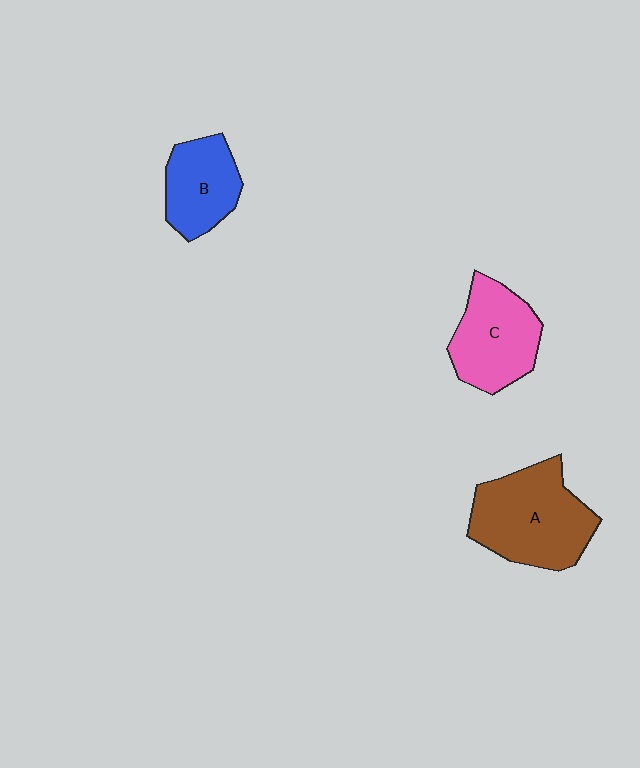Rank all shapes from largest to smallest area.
From largest to smallest: A (brown), C (pink), B (blue).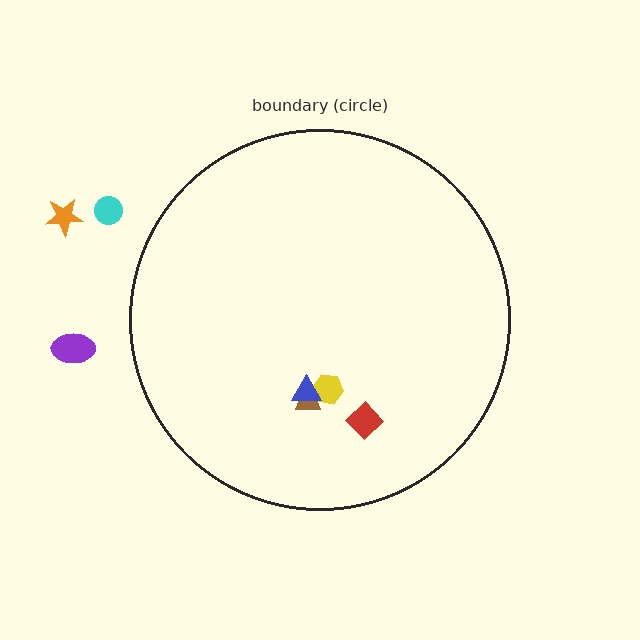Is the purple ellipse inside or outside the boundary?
Outside.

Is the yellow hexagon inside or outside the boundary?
Inside.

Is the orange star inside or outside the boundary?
Outside.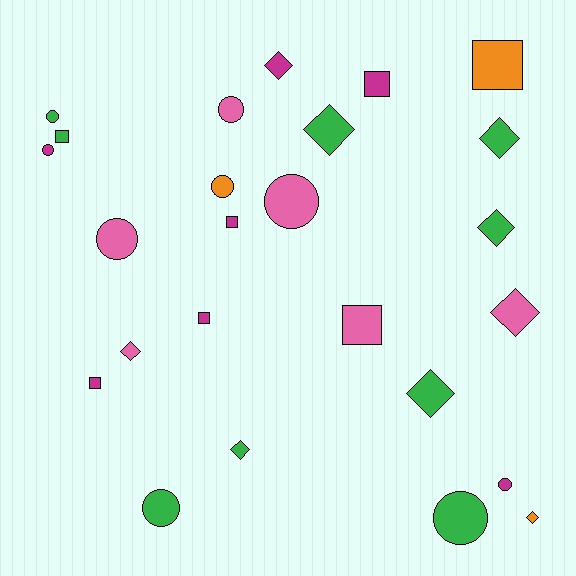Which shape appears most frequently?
Circle, with 9 objects.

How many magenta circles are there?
There are 2 magenta circles.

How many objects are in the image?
There are 25 objects.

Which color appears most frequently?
Green, with 9 objects.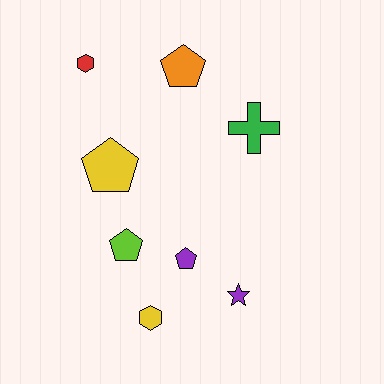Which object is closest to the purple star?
The purple pentagon is closest to the purple star.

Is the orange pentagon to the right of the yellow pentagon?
Yes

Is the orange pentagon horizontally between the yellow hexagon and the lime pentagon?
No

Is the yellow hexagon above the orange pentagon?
No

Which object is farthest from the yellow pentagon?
The purple star is farthest from the yellow pentagon.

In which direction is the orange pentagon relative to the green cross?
The orange pentagon is to the left of the green cross.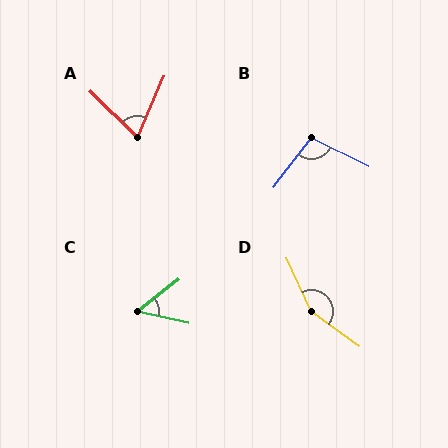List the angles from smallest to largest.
C (50°), A (69°), B (101°), D (152°).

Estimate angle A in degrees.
Approximately 69 degrees.